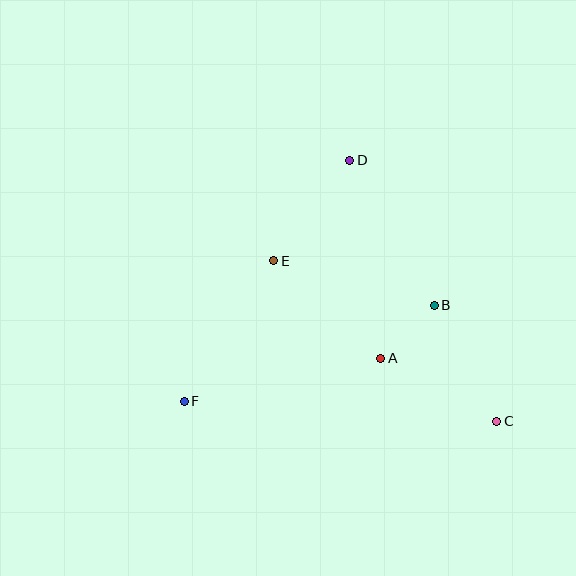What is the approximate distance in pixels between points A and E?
The distance between A and E is approximately 145 pixels.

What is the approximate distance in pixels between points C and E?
The distance between C and E is approximately 275 pixels.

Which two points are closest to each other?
Points A and B are closest to each other.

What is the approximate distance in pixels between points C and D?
The distance between C and D is approximately 300 pixels.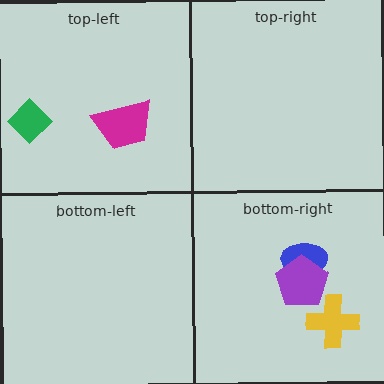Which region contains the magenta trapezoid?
The top-left region.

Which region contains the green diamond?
The top-left region.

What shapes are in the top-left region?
The magenta trapezoid, the green diamond.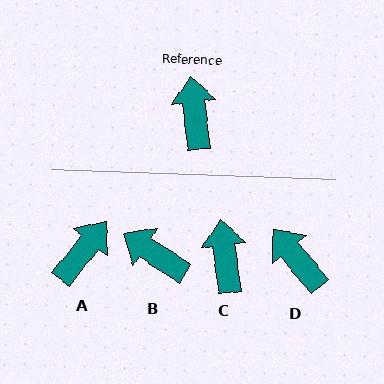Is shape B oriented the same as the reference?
No, it is off by about 49 degrees.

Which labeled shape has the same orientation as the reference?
C.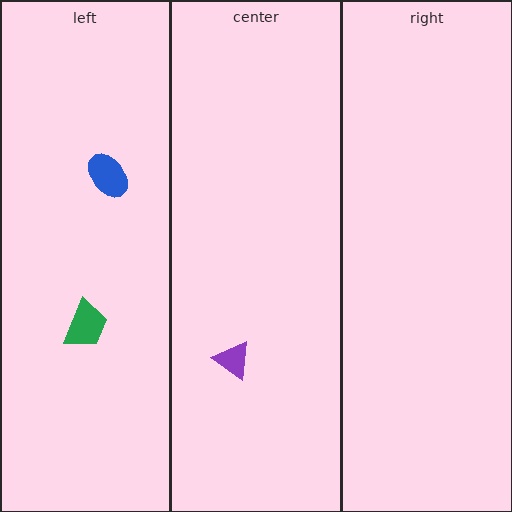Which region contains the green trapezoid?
The left region.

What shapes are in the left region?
The green trapezoid, the blue ellipse.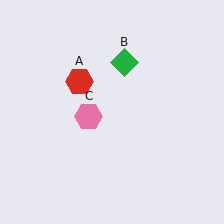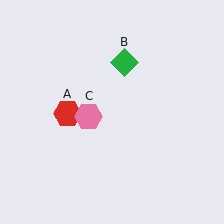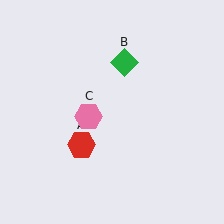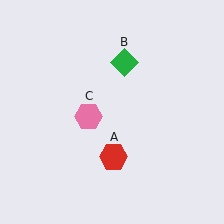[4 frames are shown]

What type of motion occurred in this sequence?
The red hexagon (object A) rotated counterclockwise around the center of the scene.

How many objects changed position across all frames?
1 object changed position: red hexagon (object A).